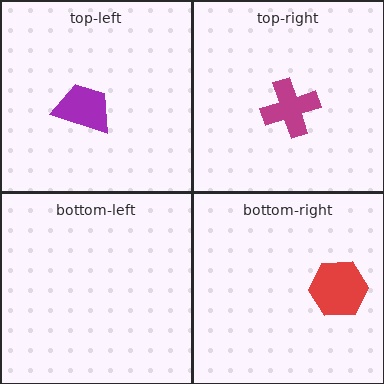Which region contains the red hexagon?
The bottom-right region.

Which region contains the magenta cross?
The top-right region.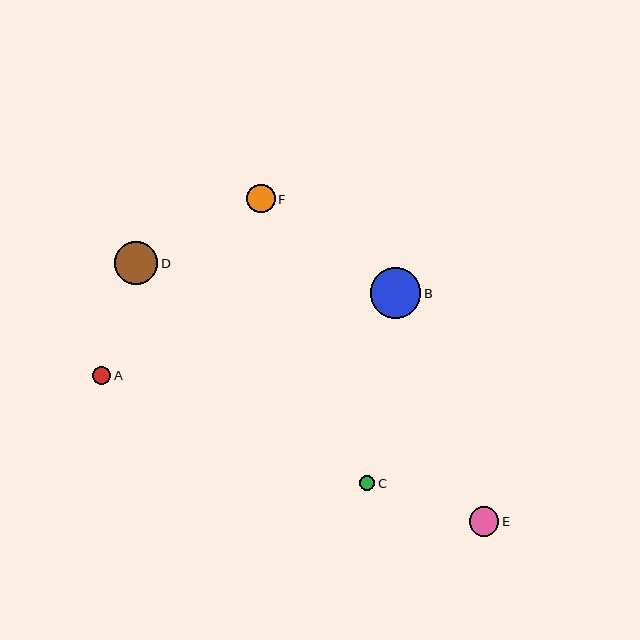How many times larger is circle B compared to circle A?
Circle B is approximately 2.8 times the size of circle A.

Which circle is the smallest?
Circle C is the smallest with a size of approximately 15 pixels.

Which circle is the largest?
Circle B is the largest with a size of approximately 50 pixels.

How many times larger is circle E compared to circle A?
Circle E is approximately 1.6 times the size of circle A.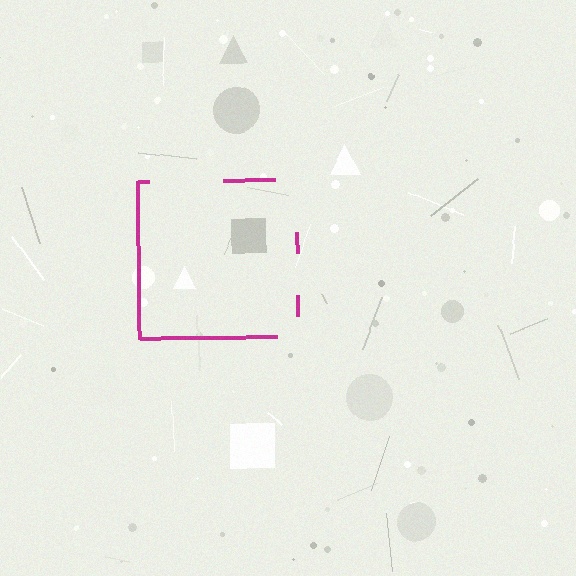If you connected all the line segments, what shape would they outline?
They would outline a square.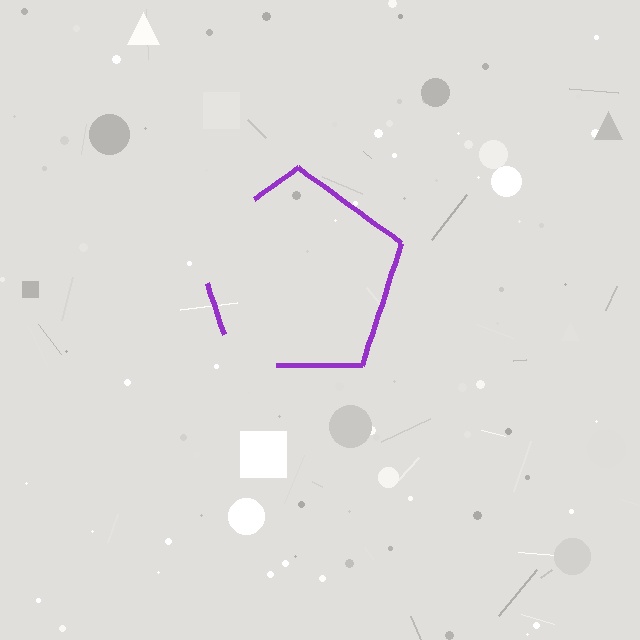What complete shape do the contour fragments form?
The contour fragments form a pentagon.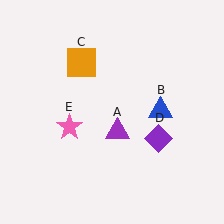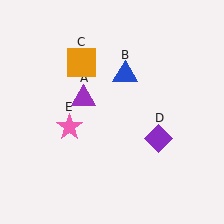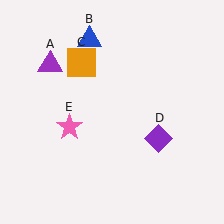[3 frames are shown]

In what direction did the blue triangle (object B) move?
The blue triangle (object B) moved up and to the left.